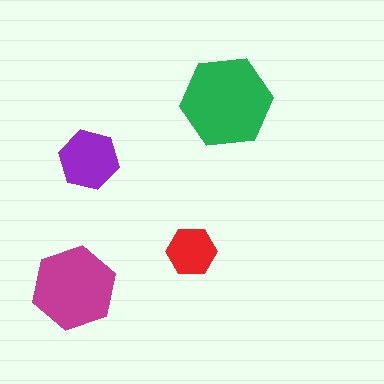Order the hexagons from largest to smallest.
the green one, the magenta one, the purple one, the red one.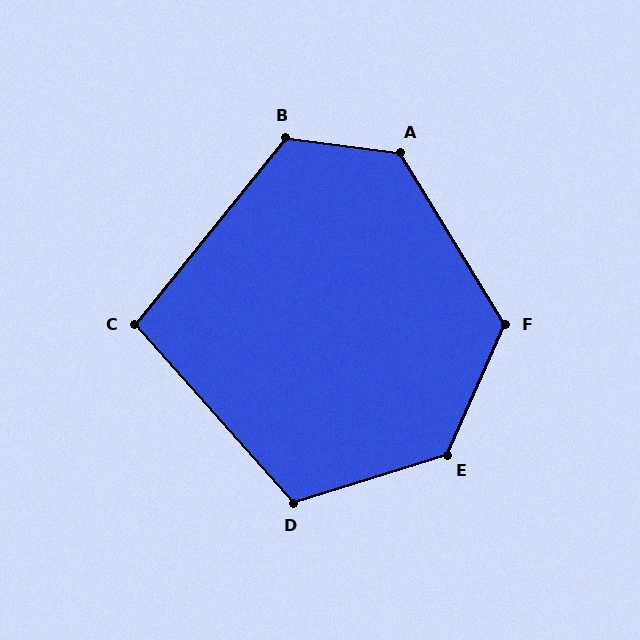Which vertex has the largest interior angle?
E, at approximately 132 degrees.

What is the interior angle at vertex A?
Approximately 129 degrees (obtuse).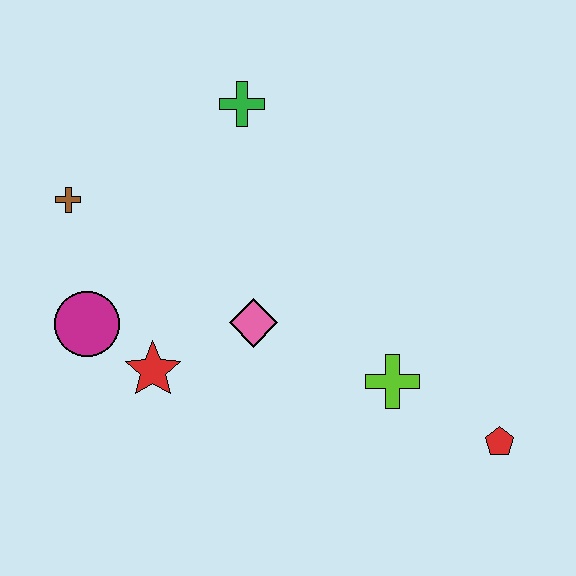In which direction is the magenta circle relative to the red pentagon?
The magenta circle is to the left of the red pentagon.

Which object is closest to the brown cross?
The magenta circle is closest to the brown cross.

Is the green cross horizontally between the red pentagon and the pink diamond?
No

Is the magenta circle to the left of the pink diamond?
Yes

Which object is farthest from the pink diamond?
The red pentagon is farthest from the pink diamond.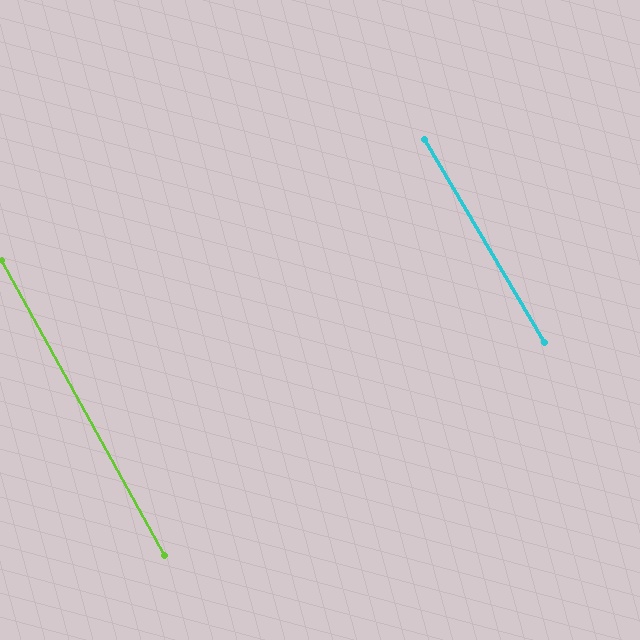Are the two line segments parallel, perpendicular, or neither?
Parallel — their directions differ by only 1.7°.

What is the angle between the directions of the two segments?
Approximately 2 degrees.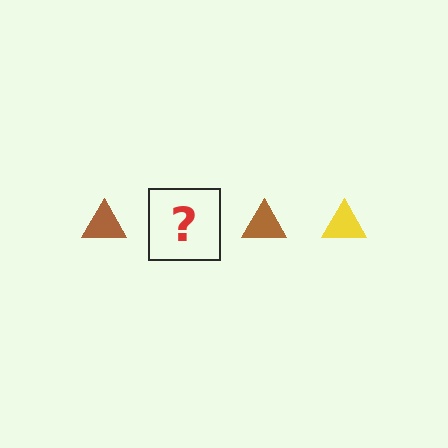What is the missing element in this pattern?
The missing element is a yellow triangle.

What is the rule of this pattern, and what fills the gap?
The rule is that the pattern cycles through brown, yellow triangles. The gap should be filled with a yellow triangle.